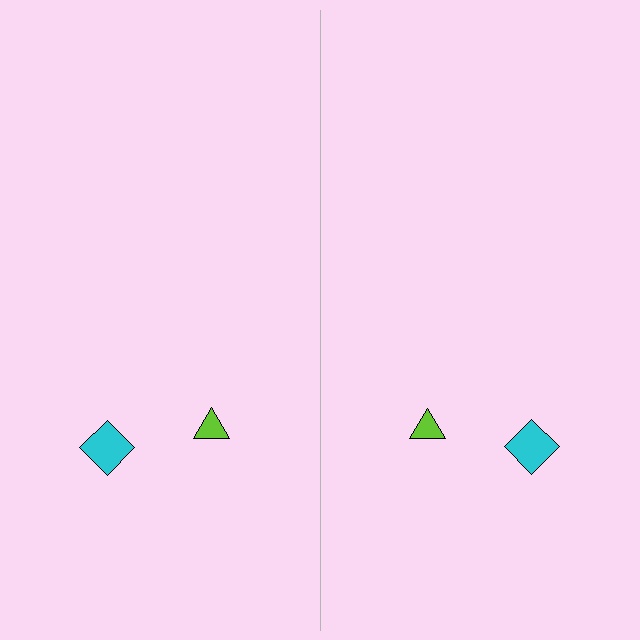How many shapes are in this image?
There are 4 shapes in this image.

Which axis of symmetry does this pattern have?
The pattern has a vertical axis of symmetry running through the center of the image.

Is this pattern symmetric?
Yes, this pattern has bilateral (reflection) symmetry.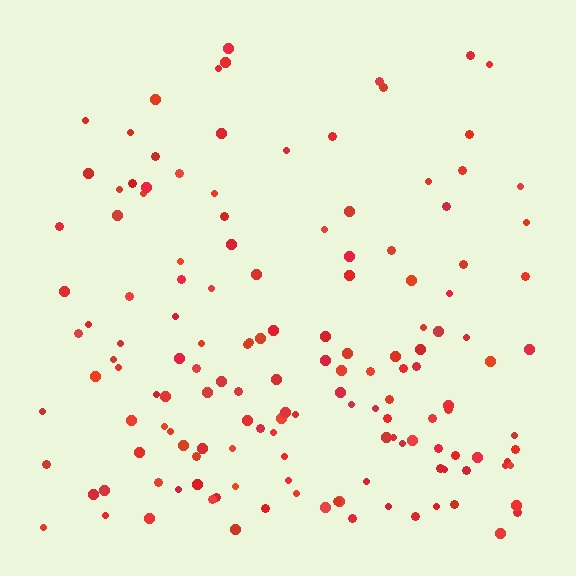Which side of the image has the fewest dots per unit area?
The top.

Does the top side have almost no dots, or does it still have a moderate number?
Still a moderate number, just noticeably fewer than the bottom.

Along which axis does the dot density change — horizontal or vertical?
Vertical.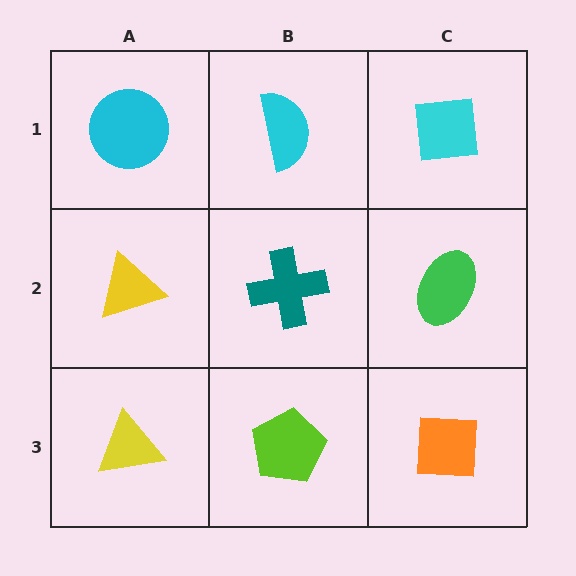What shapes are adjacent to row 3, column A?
A yellow triangle (row 2, column A), a lime pentagon (row 3, column B).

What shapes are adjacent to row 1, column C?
A green ellipse (row 2, column C), a cyan semicircle (row 1, column B).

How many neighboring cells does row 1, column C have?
2.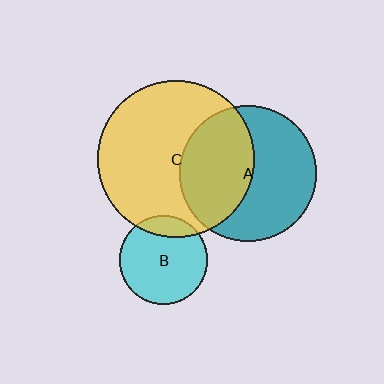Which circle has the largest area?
Circle C (yellow).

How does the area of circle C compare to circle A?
Approximately 1.3 times.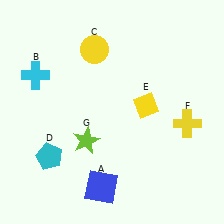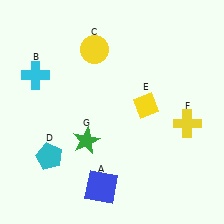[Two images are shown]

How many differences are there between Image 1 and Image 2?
There is 1 difference between the two images.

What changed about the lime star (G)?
In Image 1, G is lime. In Image 2, it changed to green.